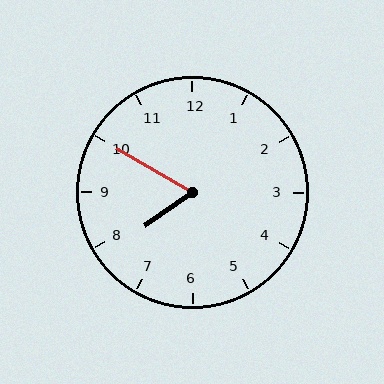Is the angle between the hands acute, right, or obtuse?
It is acute.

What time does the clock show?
7:50.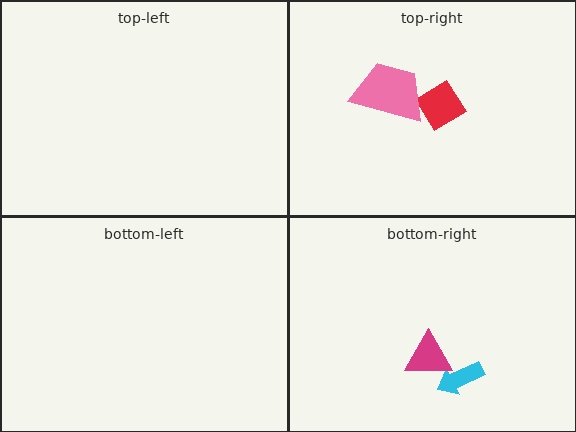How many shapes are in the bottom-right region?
2.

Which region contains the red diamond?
The top-right region.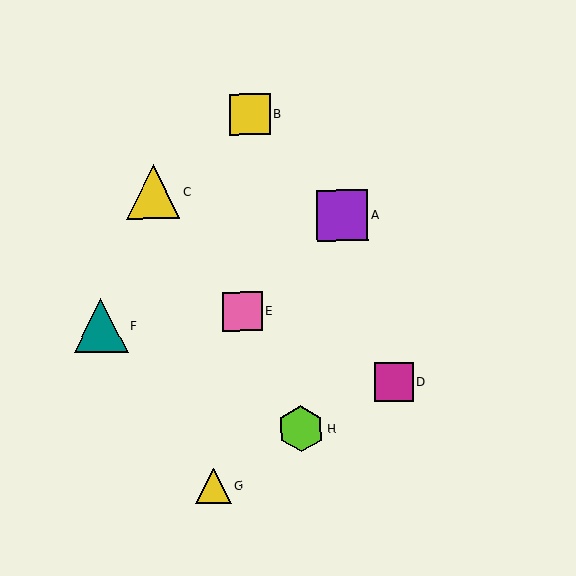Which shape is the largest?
The teal triangle (labeled F) is the largest.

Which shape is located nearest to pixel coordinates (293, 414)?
The lime hexagon (labeled H) at (301, 428) is nearest to that location.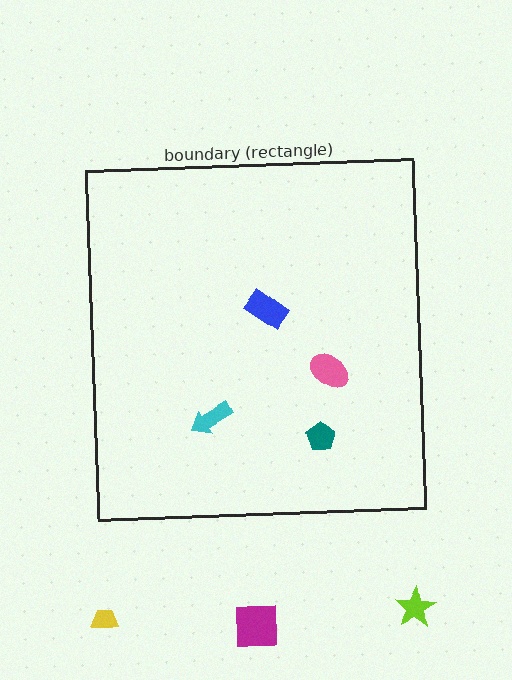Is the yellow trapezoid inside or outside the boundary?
Outside.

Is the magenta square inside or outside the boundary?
Outside.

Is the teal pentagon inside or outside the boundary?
Inside.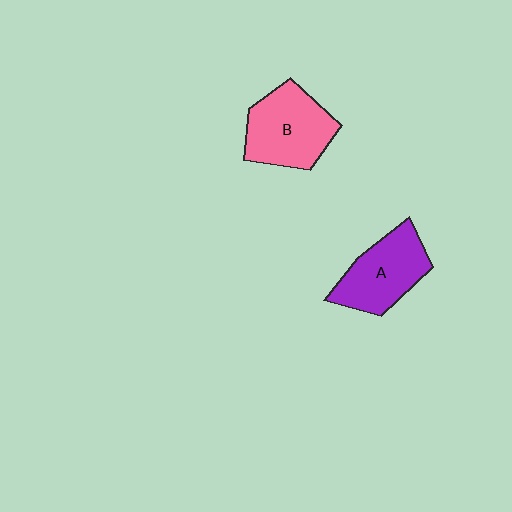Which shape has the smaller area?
Shape A (purple).